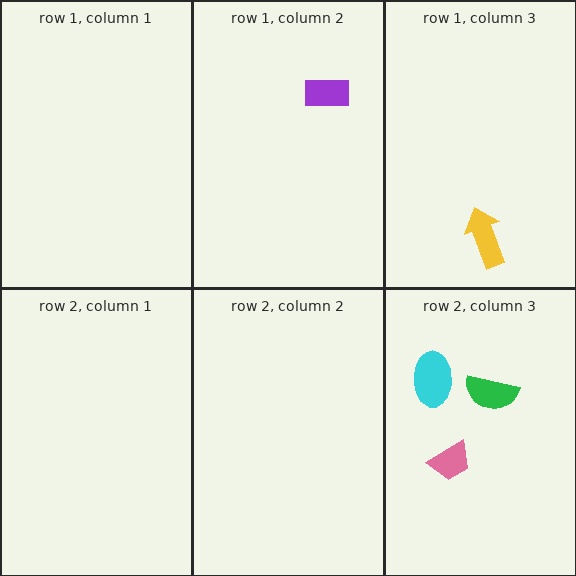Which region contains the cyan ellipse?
The row 2, column 3 region.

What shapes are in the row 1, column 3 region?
The yellow arrow.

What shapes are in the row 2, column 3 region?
The green semicircle, the pink trapezoid, the cyan ellipse.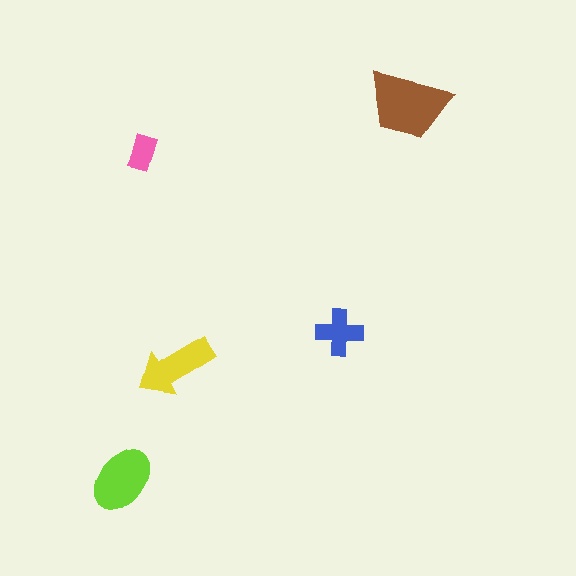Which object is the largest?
The brown trapezoid.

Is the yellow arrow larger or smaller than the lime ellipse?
Smaller.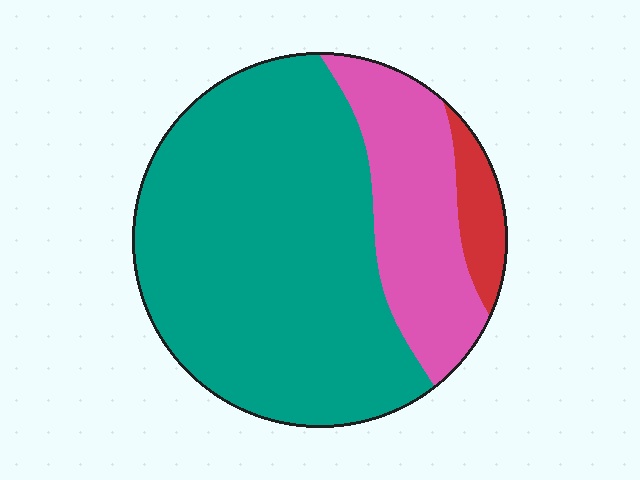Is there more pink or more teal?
Teal.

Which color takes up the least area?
Red, at roughly 5%.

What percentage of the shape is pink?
Pink covers about 25% of the shape.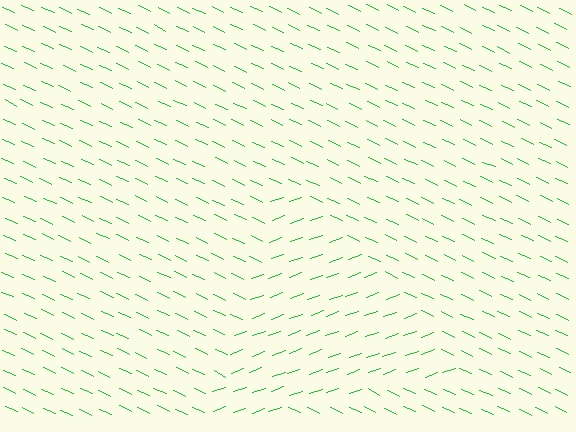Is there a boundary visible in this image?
Yes, there is a texture boundary formed by a change in line orientation.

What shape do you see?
I see a triangle.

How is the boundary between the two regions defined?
The boundary is defined purely by a change in line orientation (approximately 45 degrees difference). All lines are the same color and thickness.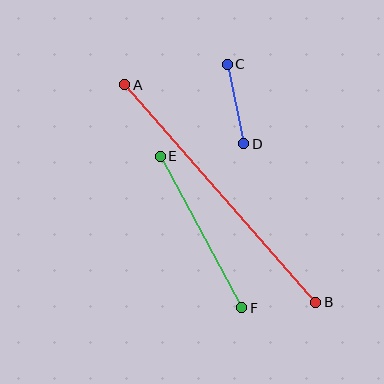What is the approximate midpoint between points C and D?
The midpoint is at approximately (236, 104) pixels.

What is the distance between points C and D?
The distance is approximately 82 pixels.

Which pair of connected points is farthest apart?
Points A and B are farthest apart.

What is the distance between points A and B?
The distance is approximately 290 pixels.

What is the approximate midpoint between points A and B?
The midpoint is at approximately (220, 194) pixels.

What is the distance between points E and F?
The distance is approximately 172 pixels.